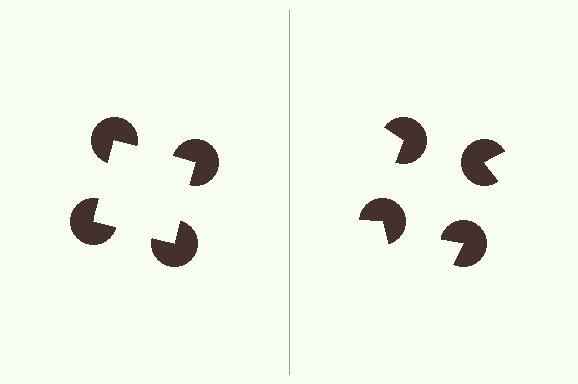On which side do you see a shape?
An illusory square appears on the left side. On the right side the wedge cuts are rotated, so no coherent shape forms.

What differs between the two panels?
The pac-man discs are positioned identically on both sides; only the wedge orientations differ. On the left they align to a square; on the right they are misaligned.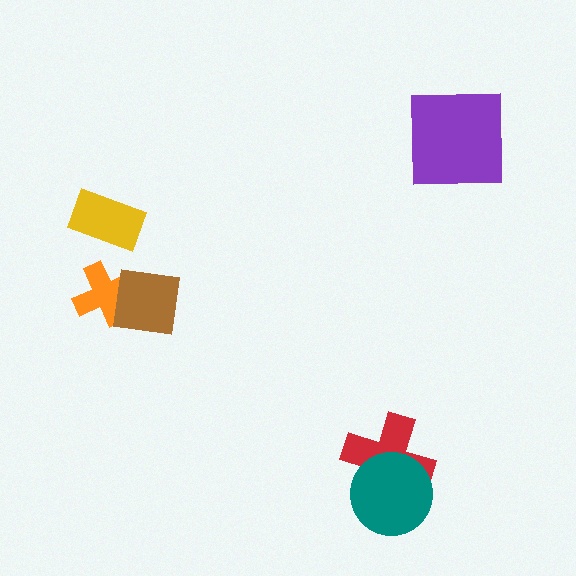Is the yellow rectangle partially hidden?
No, no other shape covers it.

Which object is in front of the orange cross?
The brown square is in front of the orange cross.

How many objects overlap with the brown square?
1 object overlaps with the brown square.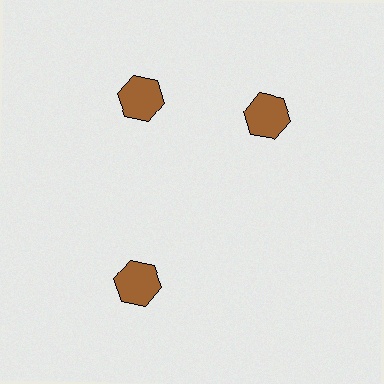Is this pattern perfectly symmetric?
No. The 3 brown hexagons are arranged in a ring, but one element near the 3 o'clock position is rotated out of alignment along the ring, breaking the 3-fold rotational symmetry.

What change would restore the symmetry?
The symmetry would be restored by rotating it back into even spacing with its neighbors so that all 3 hexagons sit at equal angles and equal distance from the center.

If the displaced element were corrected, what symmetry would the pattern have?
It would have 3-fold rotational symmetry — the pattern would map onto itself every 120 degrees.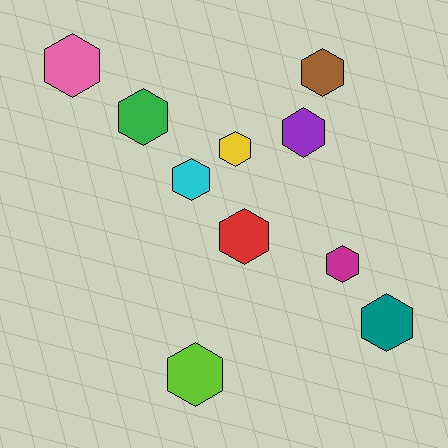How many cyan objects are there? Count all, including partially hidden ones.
There is 1 cyan object.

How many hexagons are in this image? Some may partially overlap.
There are 10 hexagons.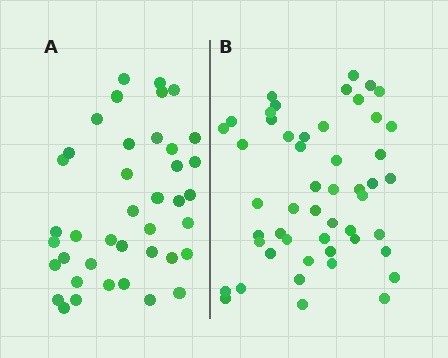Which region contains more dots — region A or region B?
Region B (the right region) has more dots.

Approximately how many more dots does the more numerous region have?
Region B has roughly 10 or so more dots than region A.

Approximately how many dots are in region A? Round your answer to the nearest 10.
About 40 dots.